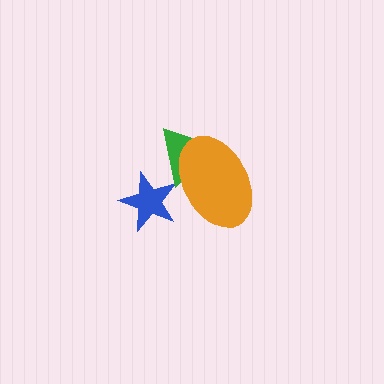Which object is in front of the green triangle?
The orange ellipse is in front of the green triangle.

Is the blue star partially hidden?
Yes, it is partially covered by another shape.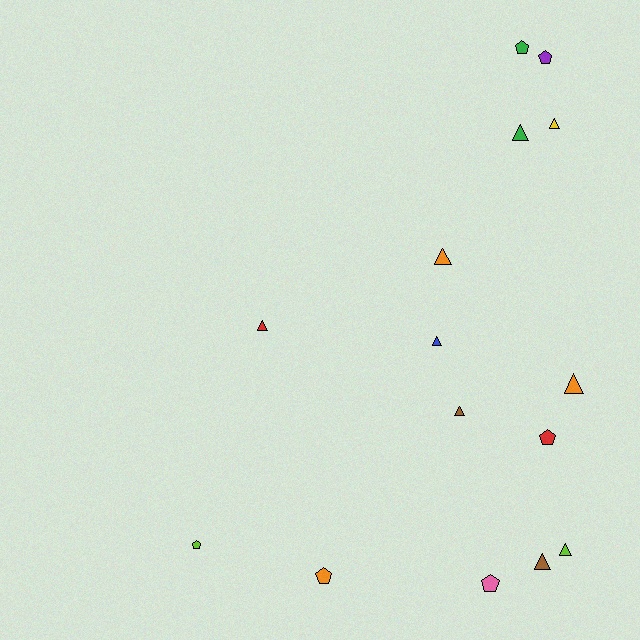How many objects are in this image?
There are 15 objects.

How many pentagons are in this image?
There are 6 pentagons.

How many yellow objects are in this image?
There is 1 yellow object.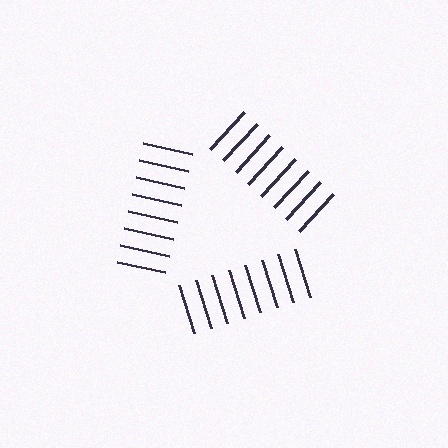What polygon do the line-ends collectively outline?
An illusory triangle — the line segments terminate on its edges but no continuous stroke is drawn.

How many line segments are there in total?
24 — 8 along each of the 3 edges.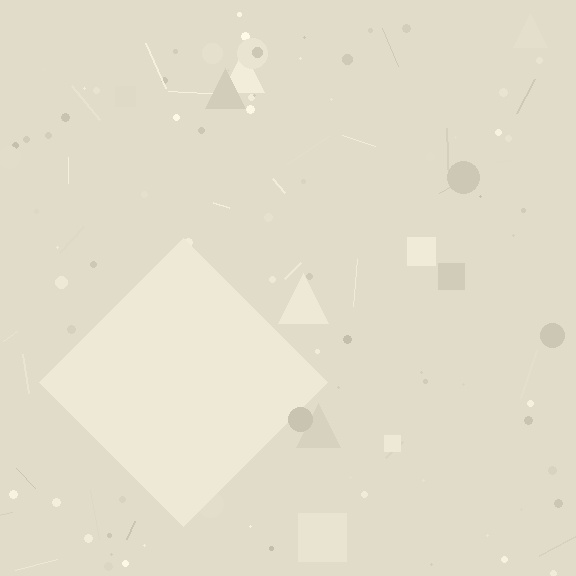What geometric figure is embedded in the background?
A diamond is embedded in the background.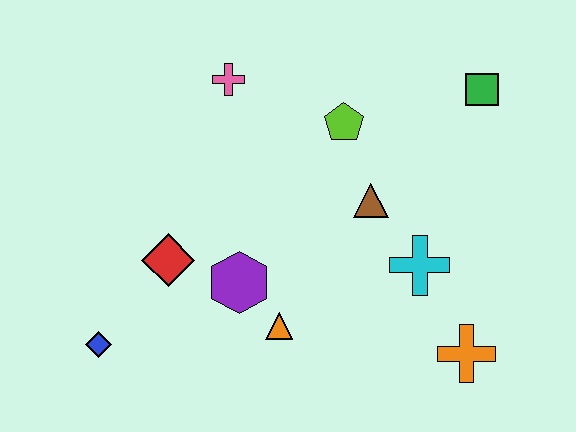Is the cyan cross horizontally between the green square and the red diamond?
Yes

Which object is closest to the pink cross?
The lime pentagon is closest to the pink cross.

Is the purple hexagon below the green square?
Yes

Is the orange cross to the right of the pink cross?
Yes